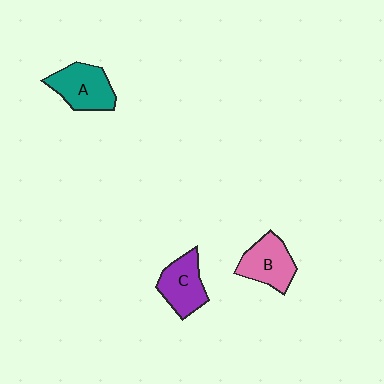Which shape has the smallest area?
Shape C (purple).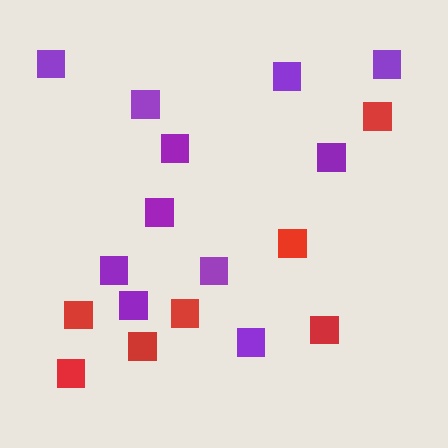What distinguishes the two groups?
There are 2 groups: one group of red squares (7) and one group of purple squares (11).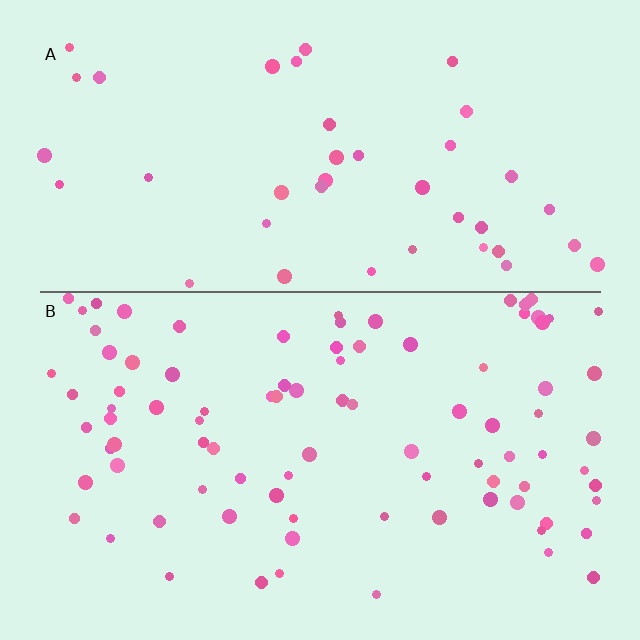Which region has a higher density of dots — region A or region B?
B (the bottom).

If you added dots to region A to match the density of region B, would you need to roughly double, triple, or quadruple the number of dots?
Approximately double.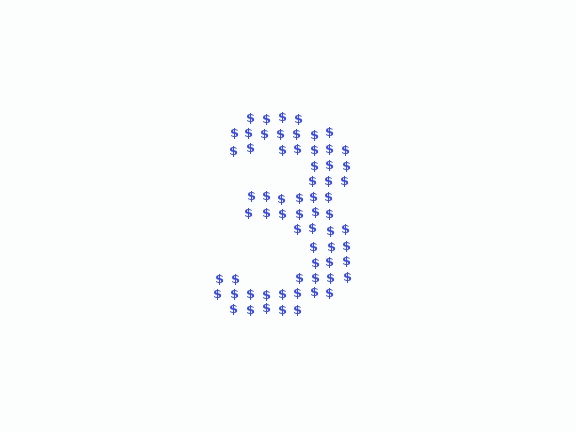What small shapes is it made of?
It is made of small dollar signs.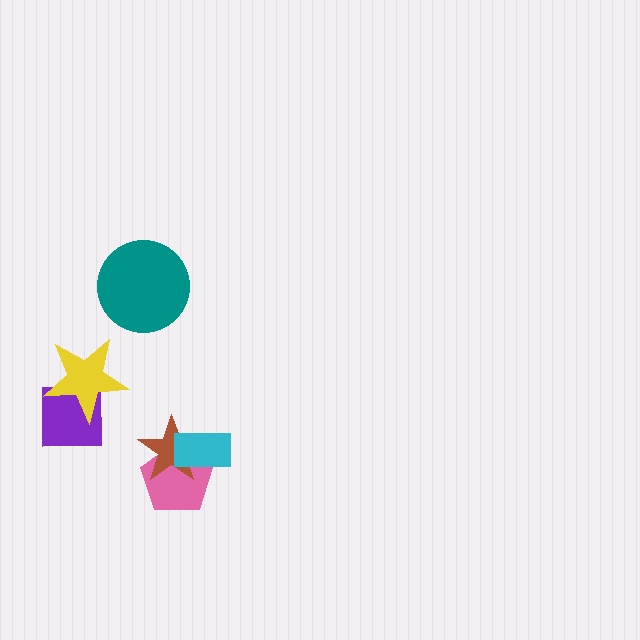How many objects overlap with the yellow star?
1 object overlaps with the yellow star.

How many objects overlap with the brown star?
2 objects overlap with the brown star.